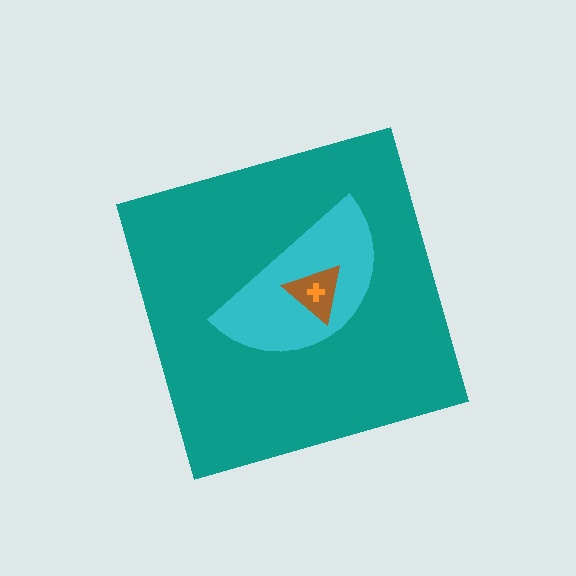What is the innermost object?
The orange cross.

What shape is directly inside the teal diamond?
The cyan semicircle.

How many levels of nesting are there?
4.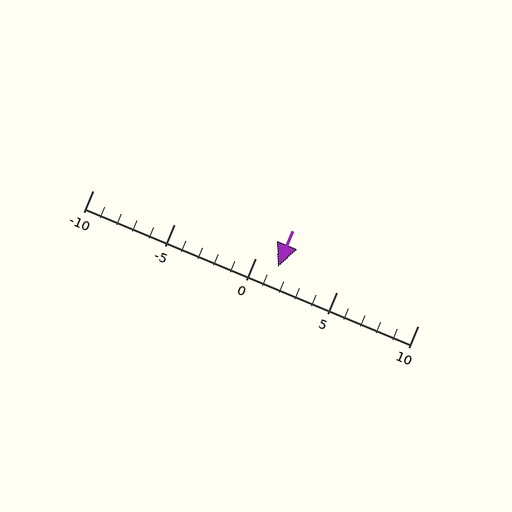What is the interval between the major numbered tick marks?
The major tick marks are spaced 5 units apart.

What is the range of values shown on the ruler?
The ruler shows values from -10 to 10.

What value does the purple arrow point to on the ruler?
The purple arrow points to approximately 1.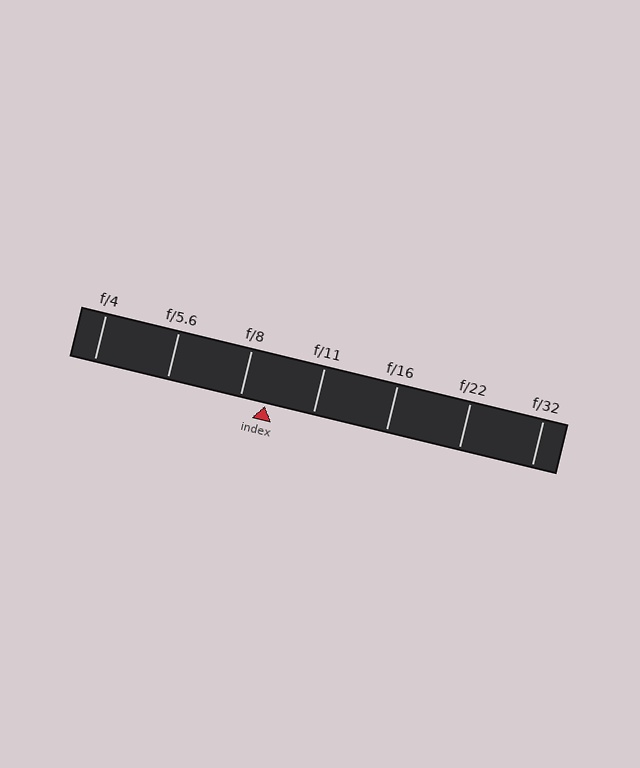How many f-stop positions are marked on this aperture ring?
There are 7 f-stop positions marked.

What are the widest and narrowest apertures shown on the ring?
The widest aperture shown is f/4 and the narrowest is f/32.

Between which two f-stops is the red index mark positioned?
The index mark is between f/8 and f/11.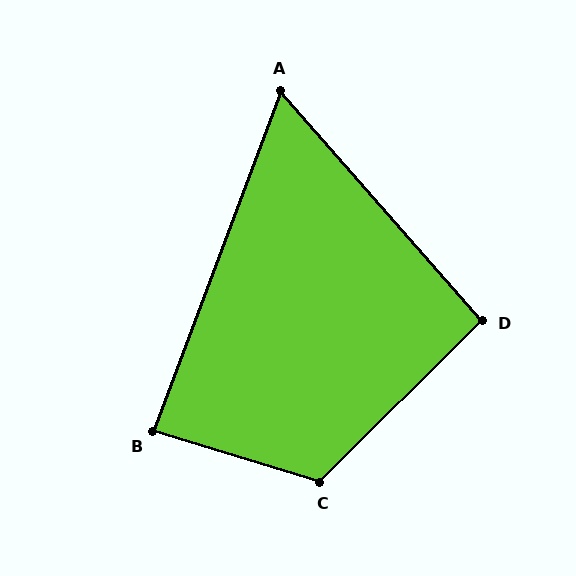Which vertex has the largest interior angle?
C, at approximately 118 degrees.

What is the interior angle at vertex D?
Approximately 93 degrees (approximately right).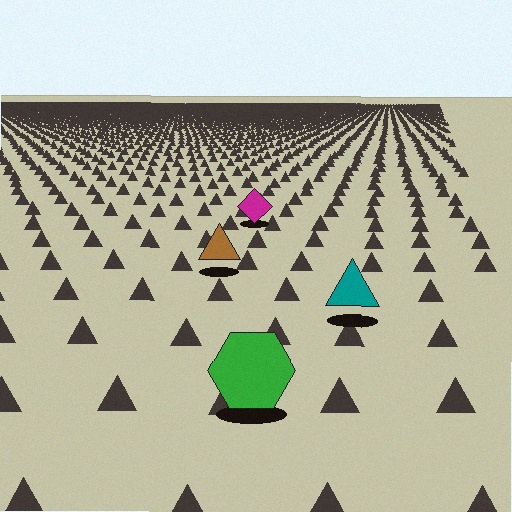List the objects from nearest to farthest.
From nearest to farthest: the green hexagon, the teal triangle, the brown triangle, the magenta diamond.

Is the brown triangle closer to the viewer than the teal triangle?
No. The teal triangle is closer — you can tell from the texture gradient: the ground texture is coarser near it.